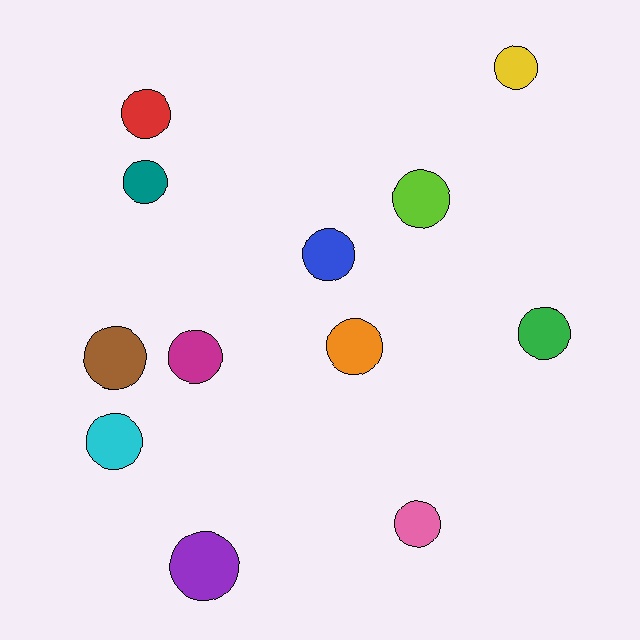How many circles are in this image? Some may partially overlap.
There are 12 circles.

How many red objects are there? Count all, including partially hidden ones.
There is 1 red object.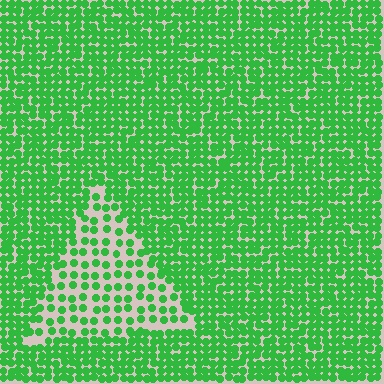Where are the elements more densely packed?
The elements are more densely packed outside the triangle boundary.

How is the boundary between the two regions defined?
The boundary is defined by a change in element density (approximately 2.3x ratio). All elements are the same color, size, and shape.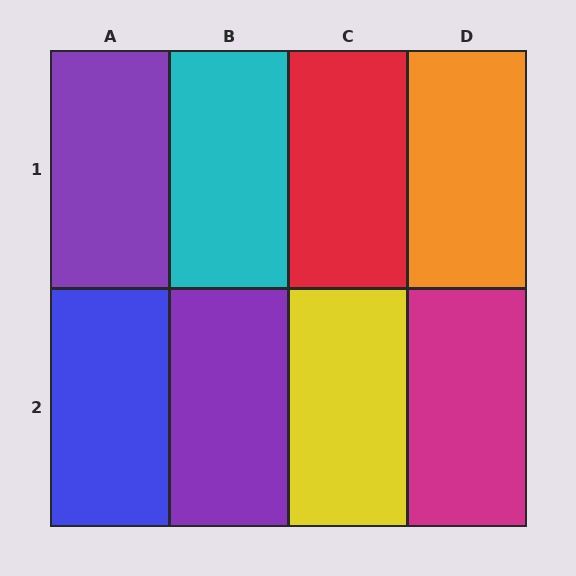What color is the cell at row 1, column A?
Purple.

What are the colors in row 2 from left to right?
Blue, purple, yellow, magenta.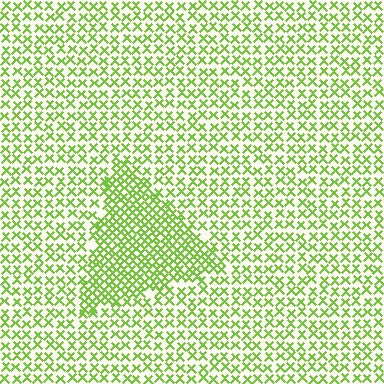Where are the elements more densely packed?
The elements are more densely packed inside the triangle boundary.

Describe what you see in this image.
The image contains small lime elements arranged at two different densities. A triangle-shaped region is visible where the elements are more densely packed than the surrounding area.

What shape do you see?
I see a triangle.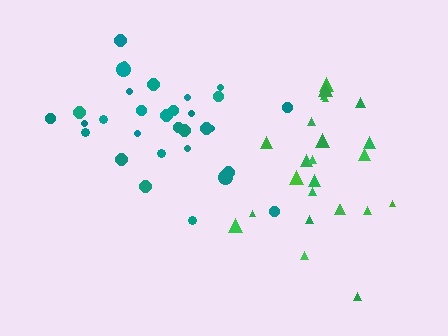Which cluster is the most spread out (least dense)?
Green.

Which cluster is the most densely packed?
Teal.